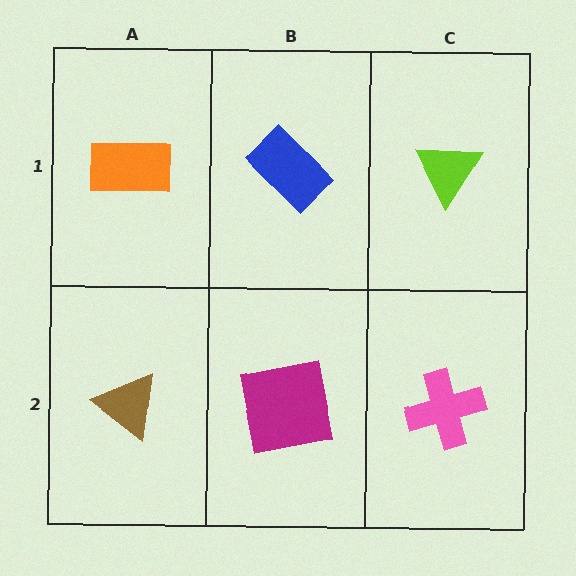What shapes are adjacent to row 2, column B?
A blue rectangle (row 1, column B), a brown triangle (row 2, column A), a pink cross (row 2, column C).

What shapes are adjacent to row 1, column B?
A magenta square (row 2, column B), an orange rectangle (row 1, column A), a lime triangle (row 1, column C).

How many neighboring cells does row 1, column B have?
3.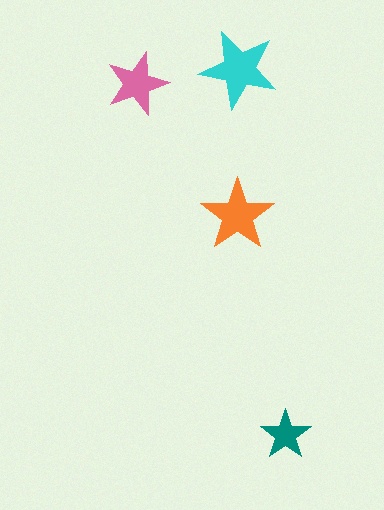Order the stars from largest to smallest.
the cyan one, the orange one, the pink one, the teal one.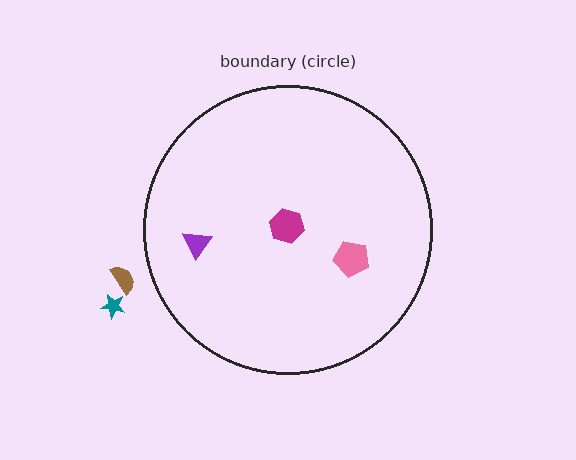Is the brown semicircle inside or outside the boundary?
Outside.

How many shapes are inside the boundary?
3 inside, 2 outside.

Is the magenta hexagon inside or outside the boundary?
Inside.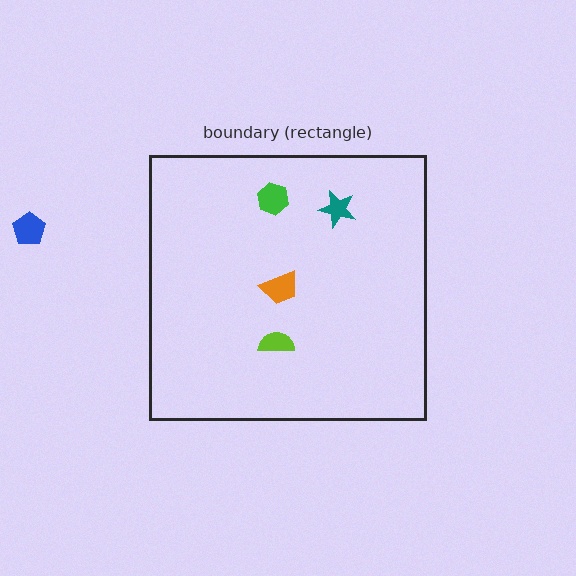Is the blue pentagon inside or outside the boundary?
Outside.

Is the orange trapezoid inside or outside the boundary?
Inside.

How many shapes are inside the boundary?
4 inside, 1 outside.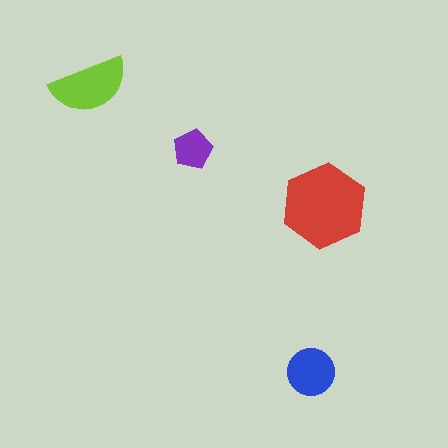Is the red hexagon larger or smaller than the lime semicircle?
Larger.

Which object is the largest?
The red hexagon.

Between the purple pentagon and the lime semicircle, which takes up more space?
The lime semicircle.